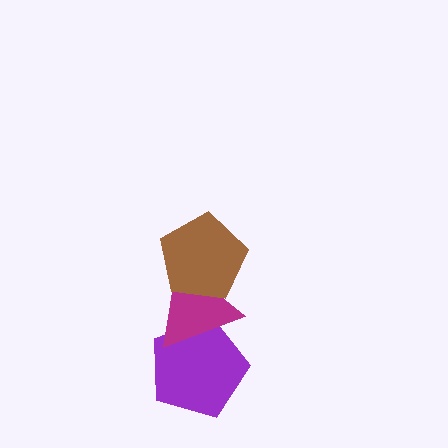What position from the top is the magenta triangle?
The magenta triangle is 2nd from the top.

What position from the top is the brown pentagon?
The brown pentagon is 1st from the top.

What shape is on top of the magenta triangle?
The brown pentagon is on top of the magenta triangle.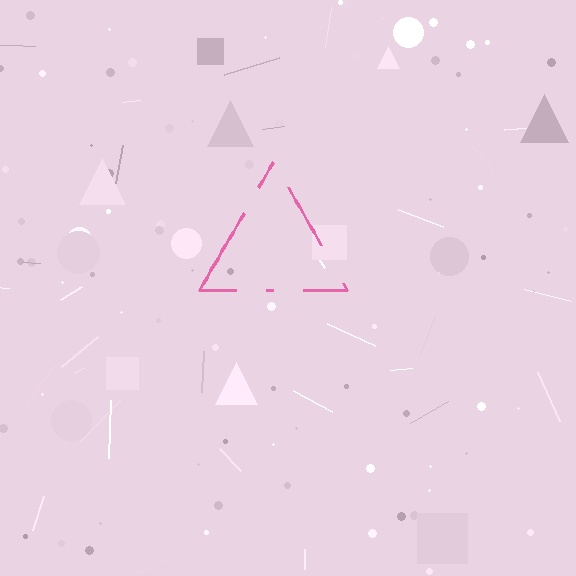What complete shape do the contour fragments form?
The contour fragments form a triangle.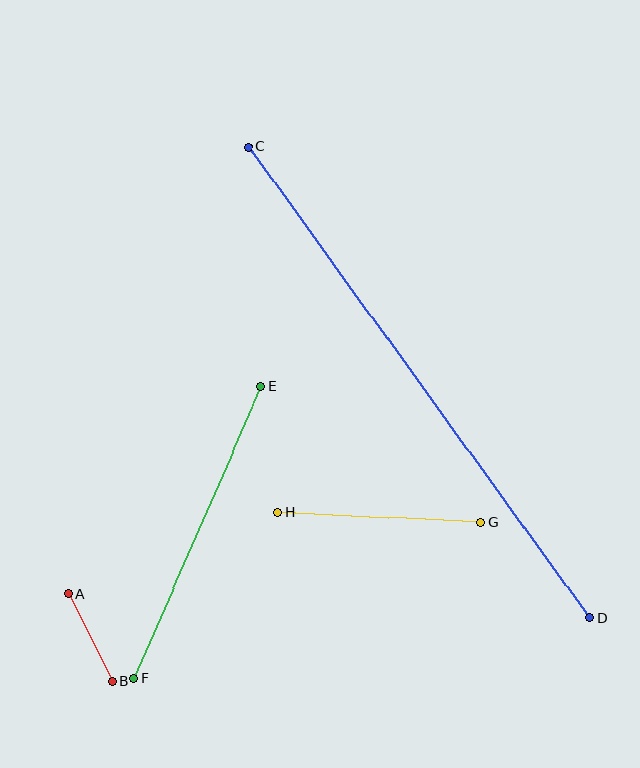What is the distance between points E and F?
The distance is approximately 318 pixels.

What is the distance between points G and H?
The distance is approximately 204 pixels.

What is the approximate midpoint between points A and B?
The midpoint is at approximately (90, 638) pixels.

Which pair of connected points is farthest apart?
Points C and D are farthest apart.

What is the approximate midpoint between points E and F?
The midpoint is at approximately (197, 533) pixels.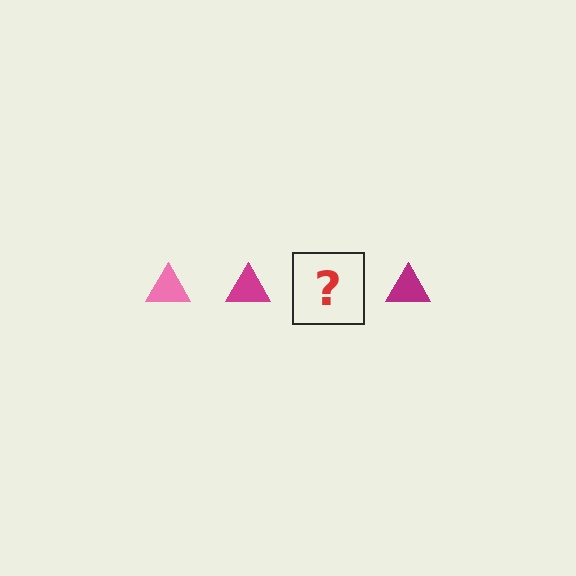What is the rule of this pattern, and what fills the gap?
The rule is that the pattern cycles through pink, magenta triangles. The gap should be filled with a pink triangle.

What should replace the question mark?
The question mark should be replaced with a pink triangle.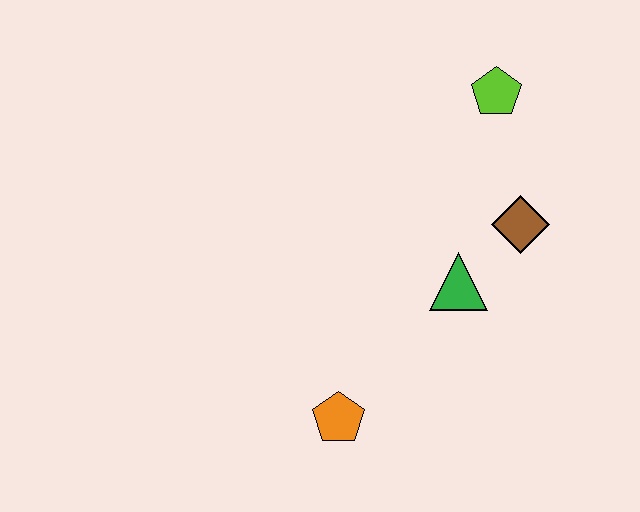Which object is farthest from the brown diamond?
The orange pentagon is farthest from the brown diamond.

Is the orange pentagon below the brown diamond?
Yes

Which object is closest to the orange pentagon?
The green triangle is closest to the orange pentagon.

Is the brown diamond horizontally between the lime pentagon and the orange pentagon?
No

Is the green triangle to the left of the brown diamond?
Yes